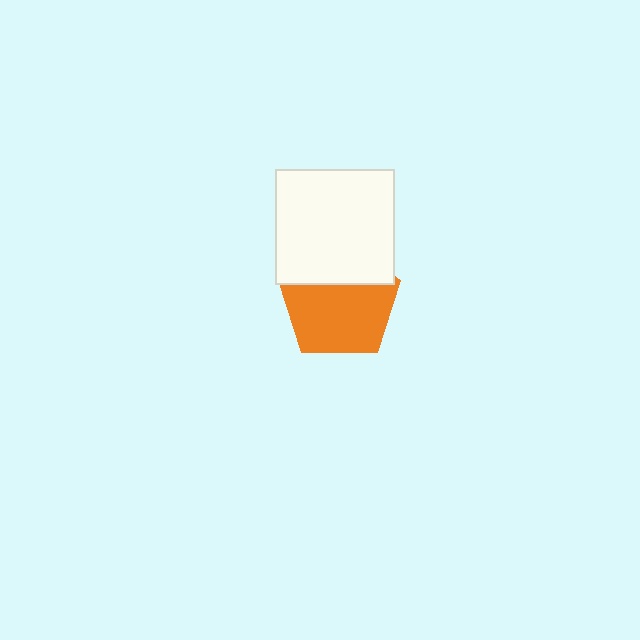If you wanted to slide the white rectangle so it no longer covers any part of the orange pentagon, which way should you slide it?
Slide it up — that is the most direct way to separate the two shapes.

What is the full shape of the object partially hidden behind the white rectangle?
The partially hidden object is an orange pentagon.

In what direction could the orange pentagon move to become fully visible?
The orange pentagon could move down. That would shift it out from behind the white rectangle entirely.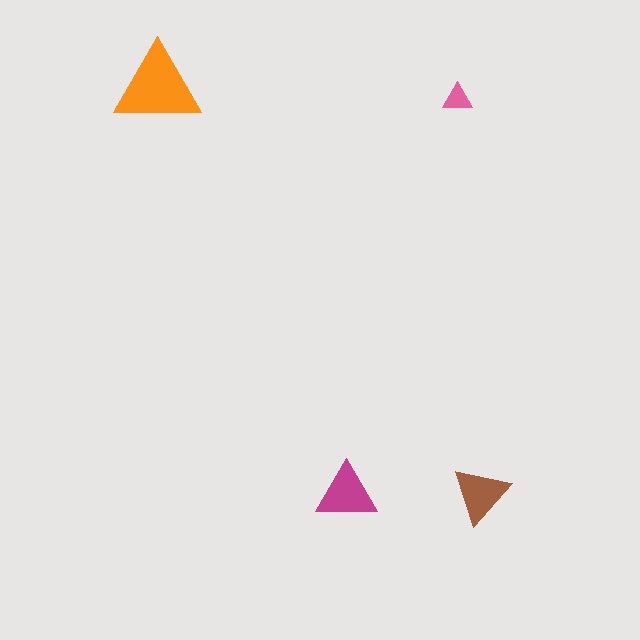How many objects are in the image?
There are 4 objects in the image.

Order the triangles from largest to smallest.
the orange one, the magenta one, the brown one, the pink one.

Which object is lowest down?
The brown triangle is bottommost.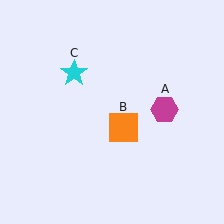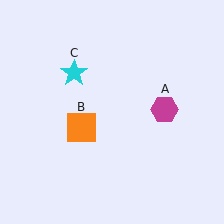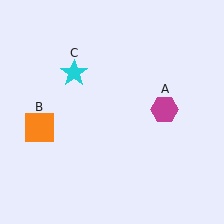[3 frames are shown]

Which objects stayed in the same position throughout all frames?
Magenta hexagon (object A) and cyan star (object C) remained stationary.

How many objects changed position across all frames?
1 object changed position: orange square (object B).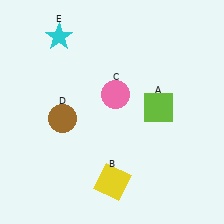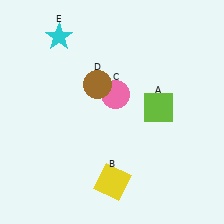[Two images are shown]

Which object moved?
The brown circle (D) moved right.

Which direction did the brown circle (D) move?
The brown circle (D) moved right.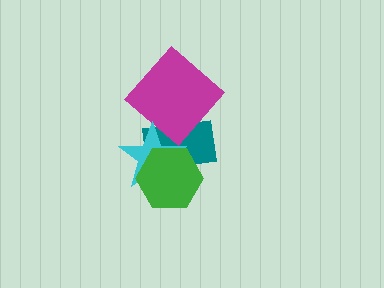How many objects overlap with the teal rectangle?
3 objects overlap with the teal rectangle.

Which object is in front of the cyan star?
The green hexagon is in front of the cyan star.